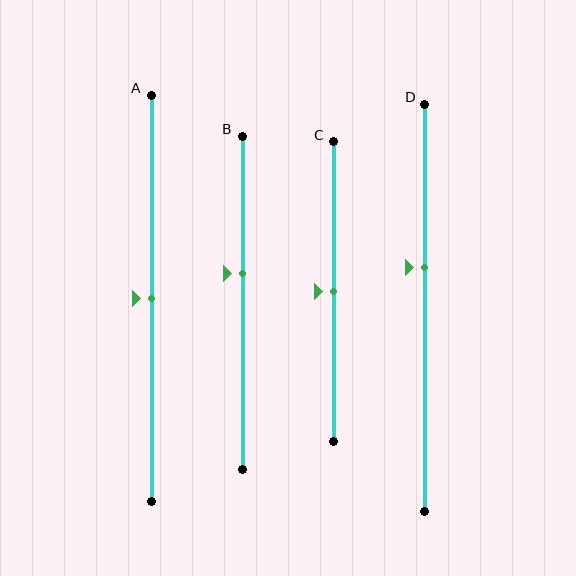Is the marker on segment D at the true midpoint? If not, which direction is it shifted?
No, the marker on segment D is shifted upward by about 10% of the segment length.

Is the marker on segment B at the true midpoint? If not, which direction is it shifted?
No, the marker on segment B is shifted upward by about 9% of the segment length.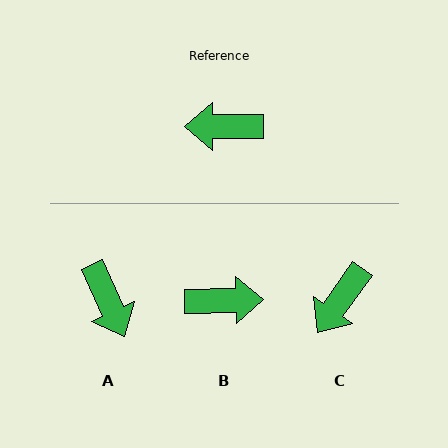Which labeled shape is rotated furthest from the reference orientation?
B, about 179 degrees away.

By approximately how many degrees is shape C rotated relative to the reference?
Approximately 55 degrees counter-clockwise.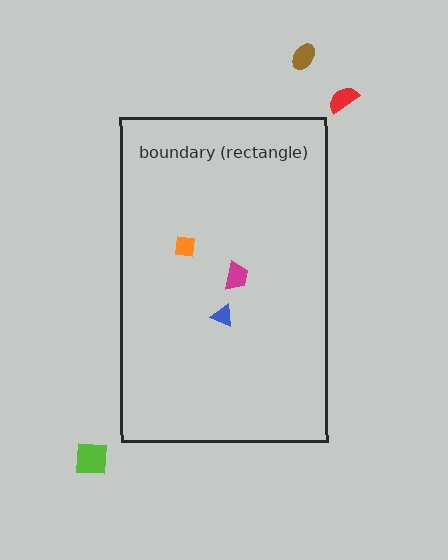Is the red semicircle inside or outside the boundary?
Outside.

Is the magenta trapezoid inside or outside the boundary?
Inside.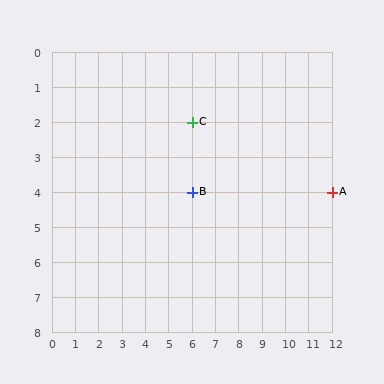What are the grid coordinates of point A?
Point A is at grid coordinates (12, 4).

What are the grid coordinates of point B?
Point B is at grid coordinates (6, 4).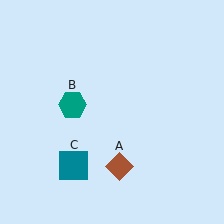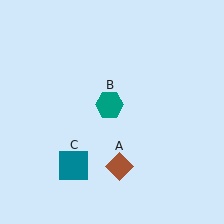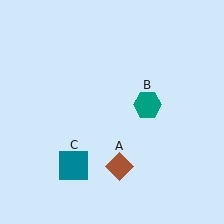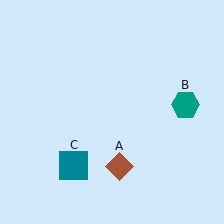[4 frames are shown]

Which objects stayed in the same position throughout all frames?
Brown diamond (object A) and teal square (object C) remained stationary.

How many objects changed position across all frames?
1 object changed position: teal hexagon (object B).